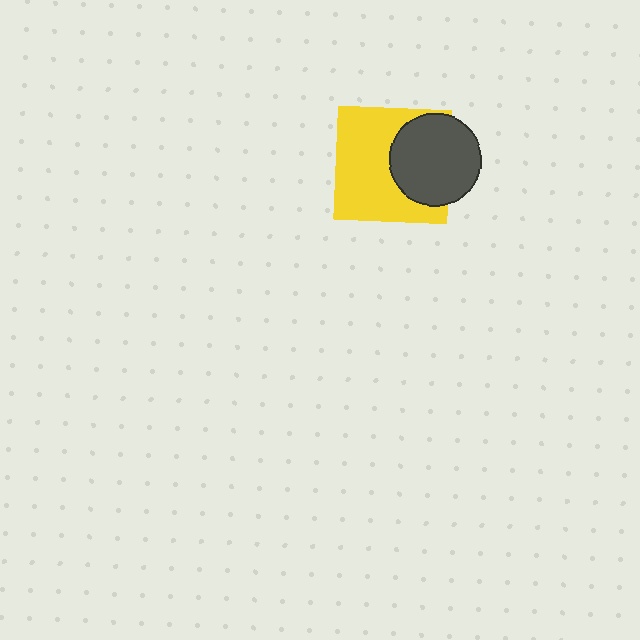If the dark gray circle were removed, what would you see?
You would see the complete yellow square.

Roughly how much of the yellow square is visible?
About half of it is visible (roughly 63%).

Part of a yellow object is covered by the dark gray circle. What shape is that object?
It is a square.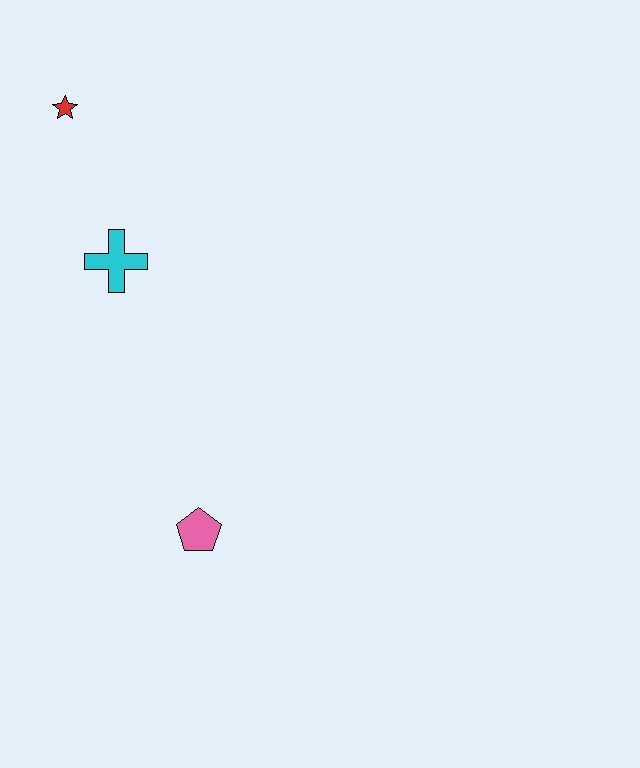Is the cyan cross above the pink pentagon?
Yes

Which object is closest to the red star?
The cyan cross is closest to the red star.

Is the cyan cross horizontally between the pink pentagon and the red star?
Yes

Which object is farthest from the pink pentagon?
The red star is farthest from the pink pentagon.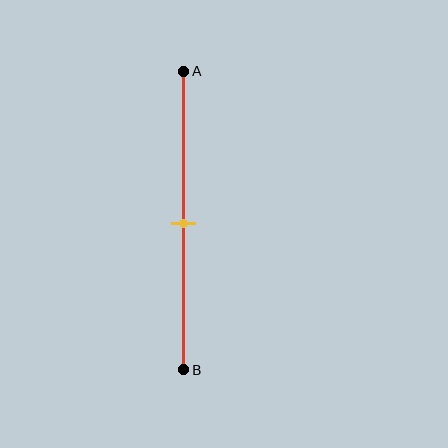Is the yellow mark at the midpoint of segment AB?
Yes, the mark is approximately at the midpoint.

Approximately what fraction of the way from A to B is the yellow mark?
The yellow mark is approximately 50% of the way from A to B.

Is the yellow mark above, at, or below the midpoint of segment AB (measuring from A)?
The yellow mark is approximately at the midpoint of segment AB.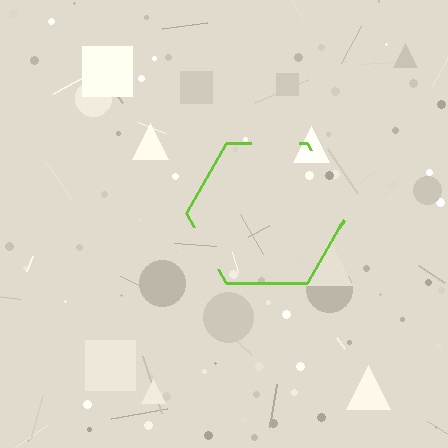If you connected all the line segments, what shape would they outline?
They would outline a hexagon.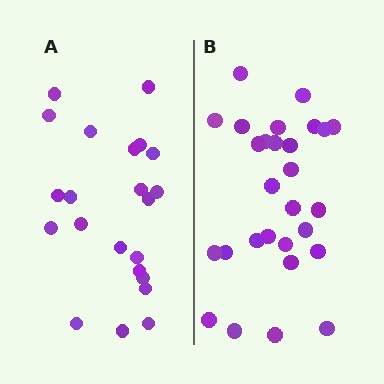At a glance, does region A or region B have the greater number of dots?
Region B (the right region) has more dots.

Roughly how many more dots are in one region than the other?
Region B has about 6 more dots than region A.